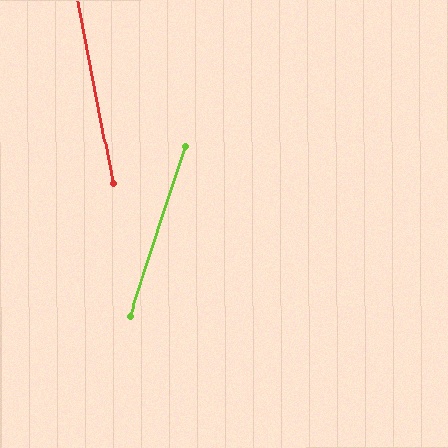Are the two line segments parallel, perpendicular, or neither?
Neither parallel nor perpendicular — they differ by about 29°.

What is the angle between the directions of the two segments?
Approximately 29 degrees.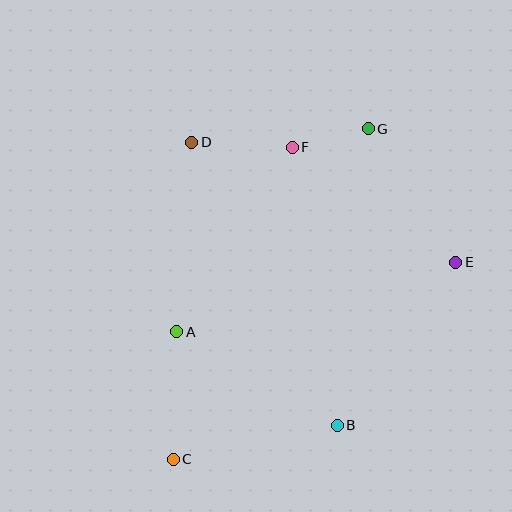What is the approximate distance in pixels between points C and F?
The distance between C and F is approximately 334 pixels.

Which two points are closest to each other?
Points F and G are closest to each other.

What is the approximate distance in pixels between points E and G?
The distance between E and G is approximately 159 pixels.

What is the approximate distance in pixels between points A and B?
The distance between A and B is approximately 186 pixels.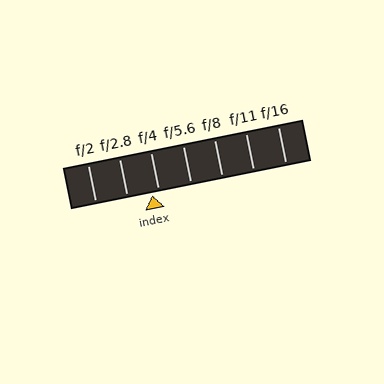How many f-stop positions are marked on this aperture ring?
There are 7 f-stop positions marked.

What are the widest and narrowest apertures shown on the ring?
The widest aperture shown is f/2 and the narrowest is f/16.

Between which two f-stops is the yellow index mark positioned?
The index mark is between f/2.8 and f/4.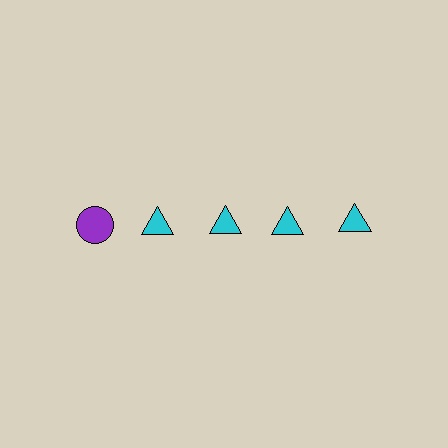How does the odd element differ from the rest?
It differs in both color (purple instead of cyan) and shape (circle instead of triangle).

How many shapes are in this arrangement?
There are 5 shapes arranged in a grid pattern.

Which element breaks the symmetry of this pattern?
The purple circle in the top row, leftmost column breaks the symmetry. All other shapes are cyan triangles.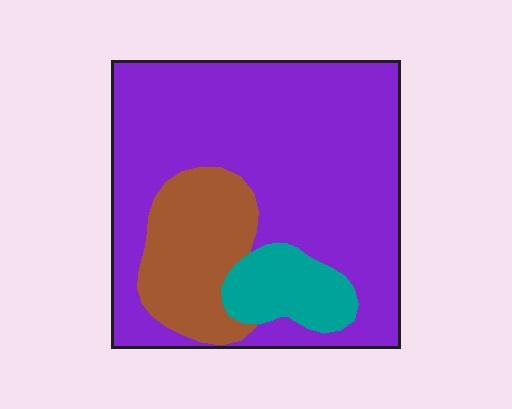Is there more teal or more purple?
Purple.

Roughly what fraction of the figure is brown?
Brown takes up between a sixth and a third of the figure.